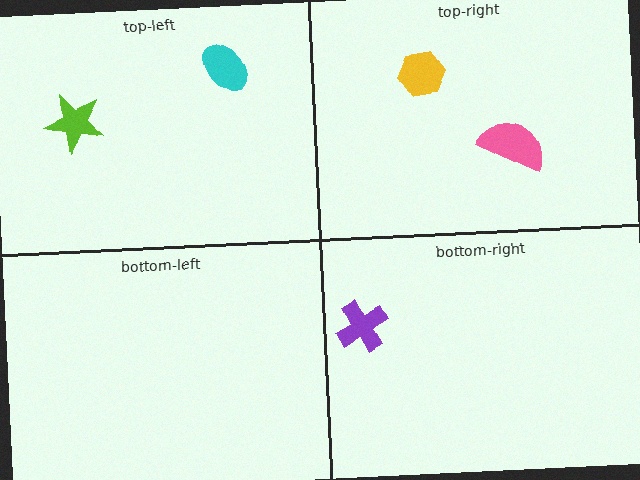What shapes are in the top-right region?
The yellow hexagon, the pink semicircle.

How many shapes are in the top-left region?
2.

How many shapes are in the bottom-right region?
1.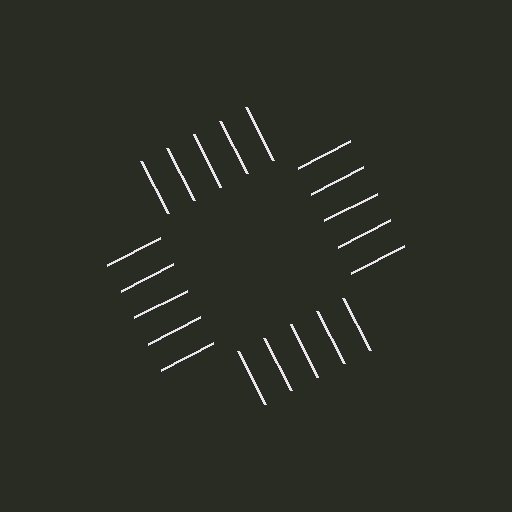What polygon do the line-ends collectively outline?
An illusory square — the line segments terminate on its edges but no continuous stroke is drawn.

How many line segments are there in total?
20 — 5 along each of the 4 edges.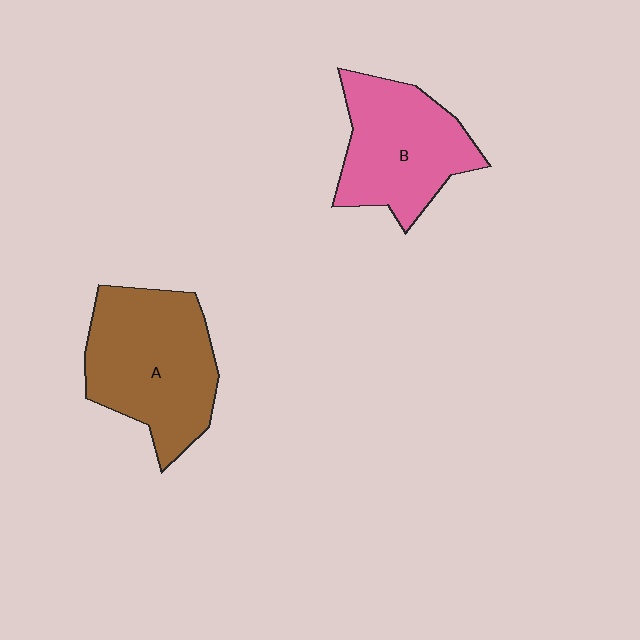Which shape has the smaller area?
Shape B (pink).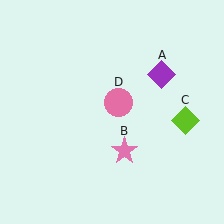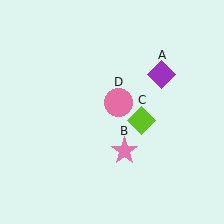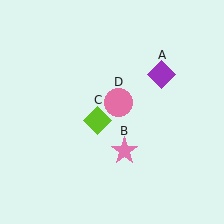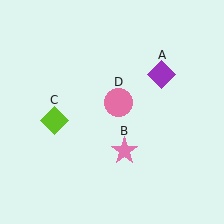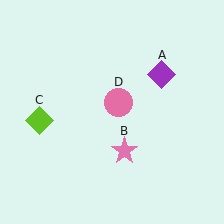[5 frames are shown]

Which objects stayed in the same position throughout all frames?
Purple diamond (object A) and pink star (object B) and pink circle (object D) remained stationary.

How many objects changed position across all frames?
1 object changed position: lime diamond (object C).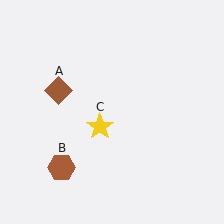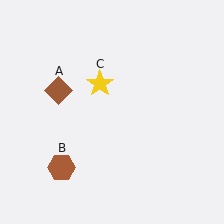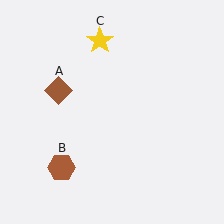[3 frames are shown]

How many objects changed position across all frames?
1 object changed position: yellow star (object C).